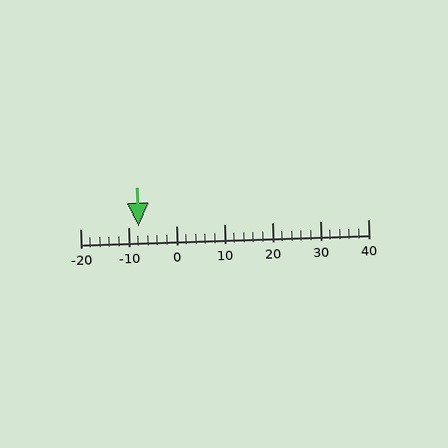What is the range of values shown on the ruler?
The ruler shows values from -20 to 40.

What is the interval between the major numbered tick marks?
The major tick marks are spaced 10 units apart.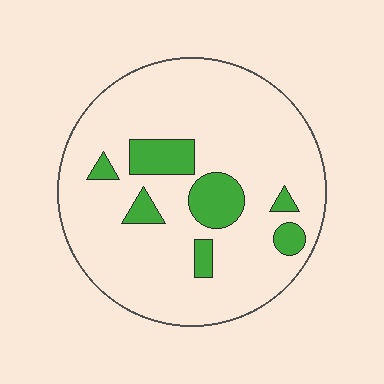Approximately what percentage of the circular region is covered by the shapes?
Approximately 15%.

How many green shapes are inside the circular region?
7.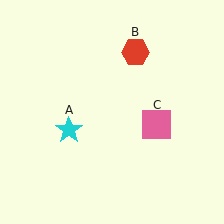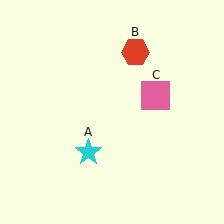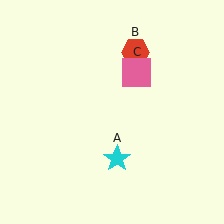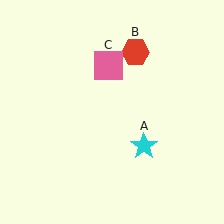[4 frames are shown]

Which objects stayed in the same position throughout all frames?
Red hexagon (object B) remained stationary.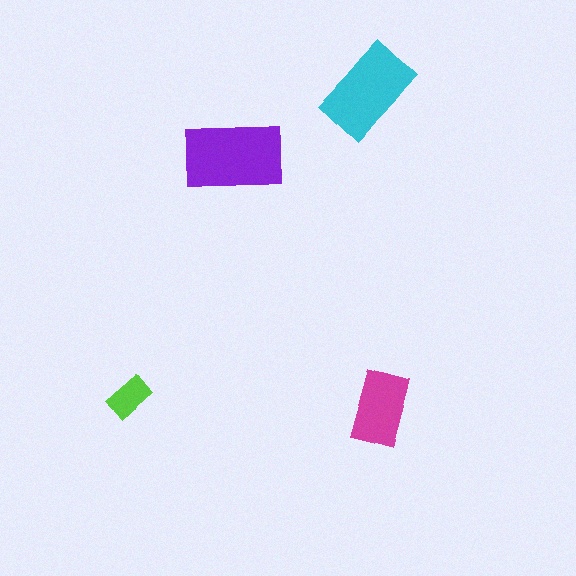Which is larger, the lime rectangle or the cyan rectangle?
The cyan one.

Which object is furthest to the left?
The lime rectangle is leftmost.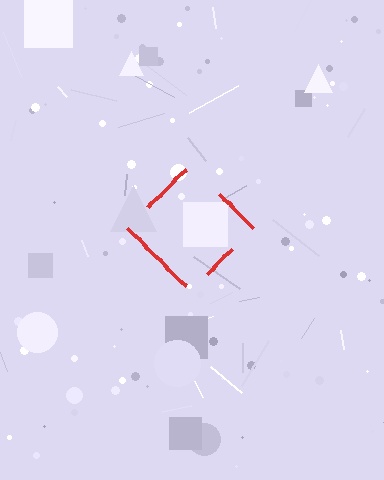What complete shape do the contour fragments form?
The contour fragments form a diamond.